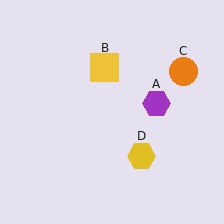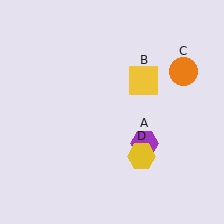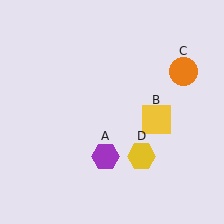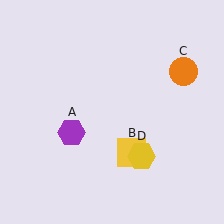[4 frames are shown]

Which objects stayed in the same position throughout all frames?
Orange circle (object C) and yellow hexagon (object D) remained stationary.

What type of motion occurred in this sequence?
The purple hexagon (object A), yellow square (object B) rotated clockwise around the center of the scene.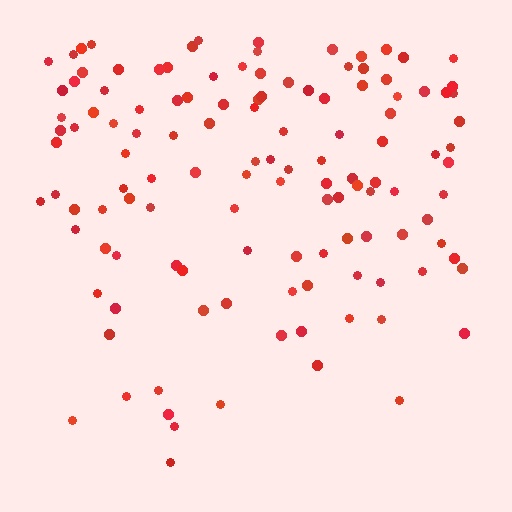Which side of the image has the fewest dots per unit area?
The bottom.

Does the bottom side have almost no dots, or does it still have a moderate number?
Still a moderate number, just noticeably fewer than the top.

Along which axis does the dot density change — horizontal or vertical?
Vertical.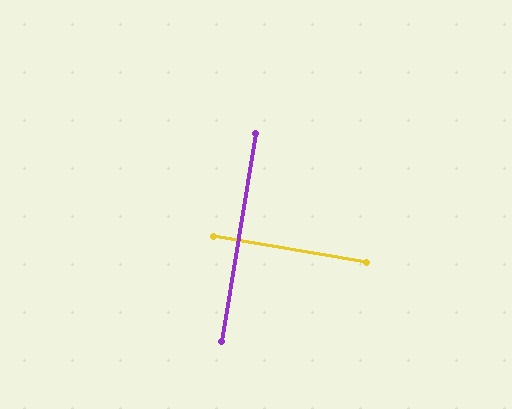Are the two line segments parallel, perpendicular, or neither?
Perpendicular — they meet at approximately 90°.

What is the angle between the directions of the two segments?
Approximately 90 degrees.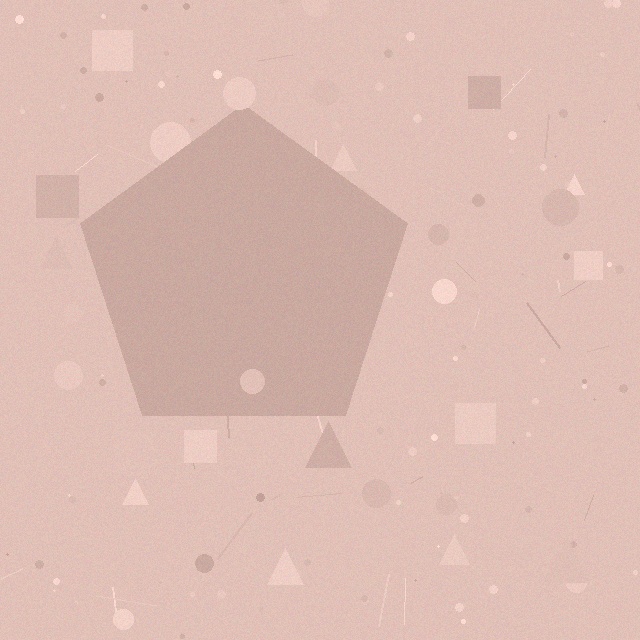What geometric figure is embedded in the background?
A pentagon is embedded in the background.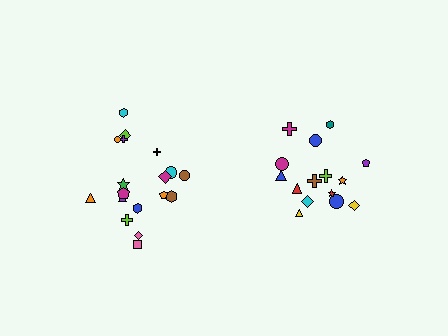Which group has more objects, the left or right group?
The left group.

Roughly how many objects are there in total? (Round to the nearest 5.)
Roughly 35 objects in total.